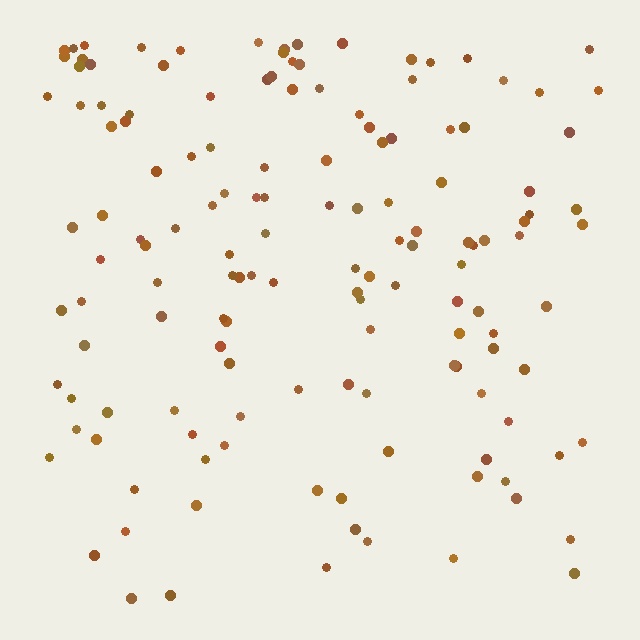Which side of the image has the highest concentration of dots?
The top.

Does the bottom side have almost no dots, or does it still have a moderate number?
Still a moderate number, just noticeably fewer than the top.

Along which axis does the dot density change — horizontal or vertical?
Vertical.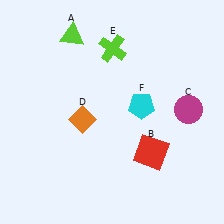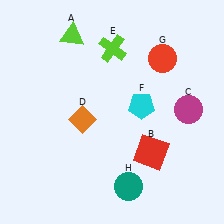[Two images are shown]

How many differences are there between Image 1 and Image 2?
There are 2 differences between the two images.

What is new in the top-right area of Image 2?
A red circle (G) was added in the top-right area of Image 2.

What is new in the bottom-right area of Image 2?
A teal circle (H) was added in the bottom-right area of Image 2.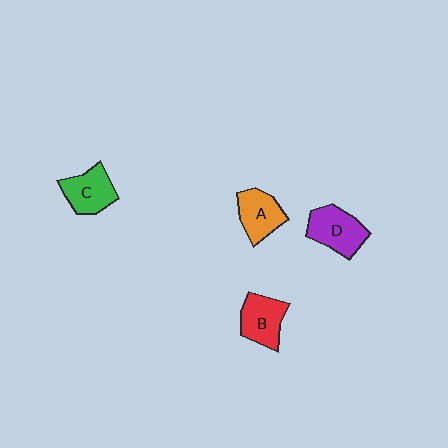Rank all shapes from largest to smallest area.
From largest to smallest: D (purple), B (red), C (green), A (orange).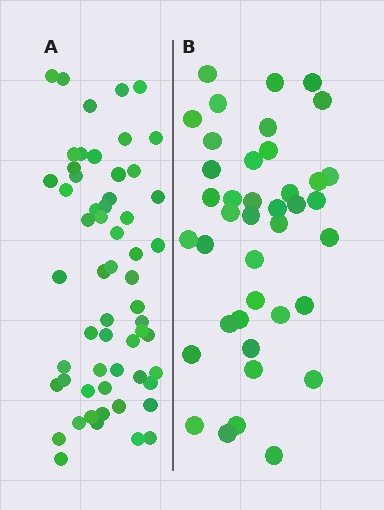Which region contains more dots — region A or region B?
Region A (the left region) has more dots.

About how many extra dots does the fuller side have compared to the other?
Region A has approximately 20 more dots than region B.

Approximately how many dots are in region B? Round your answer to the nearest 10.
About 40 dots.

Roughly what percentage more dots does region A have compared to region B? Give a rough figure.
About 45% more.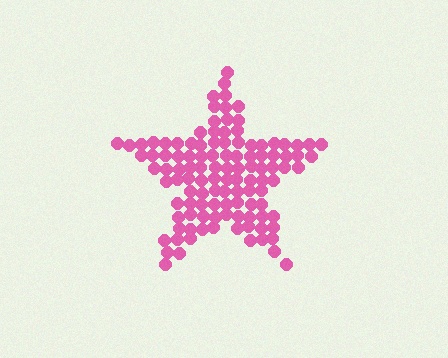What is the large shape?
The large shape is a star.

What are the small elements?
The small elements are circles.